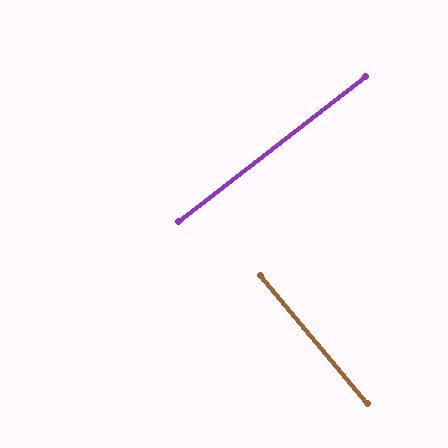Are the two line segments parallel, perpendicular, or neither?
Perpendicular — they meet at approximately 88°.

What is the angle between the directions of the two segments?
Approximately 88 degrees.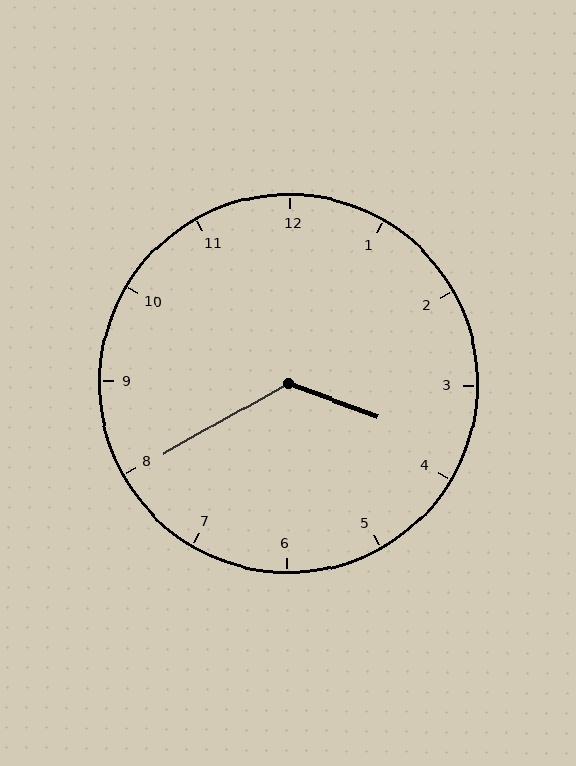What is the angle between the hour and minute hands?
Approximately 130 degrees.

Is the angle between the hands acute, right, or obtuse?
It is obtuse.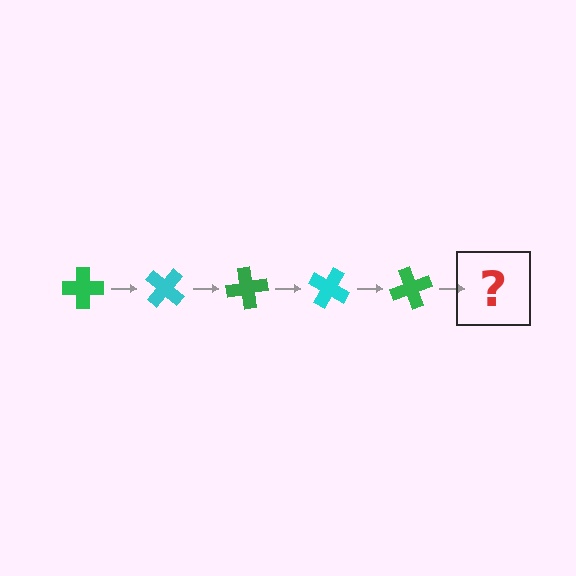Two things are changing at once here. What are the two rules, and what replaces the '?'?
The two rules are that it rotates 40 degrees each step and the color cycles through green and cyan. The '?' should be a cyan cross, rotated 200 degrees from the start.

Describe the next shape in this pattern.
It should be a cyan cross, rotated 200 degrees from the start.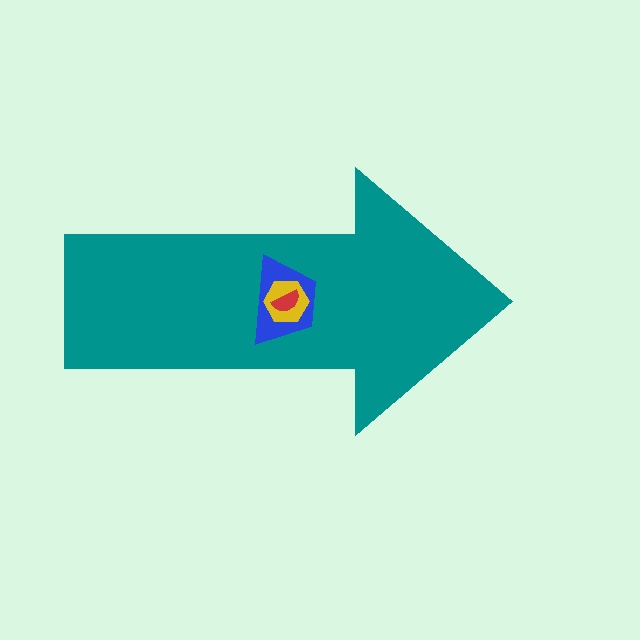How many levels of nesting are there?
4.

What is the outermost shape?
The teal arrow.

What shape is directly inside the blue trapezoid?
The yellow hexagon.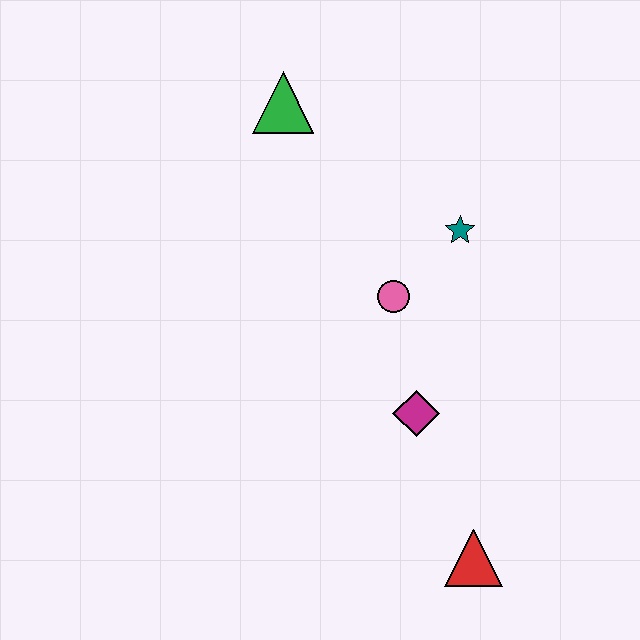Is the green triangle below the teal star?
No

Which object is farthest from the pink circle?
The red triangle is farthest from the pink circle.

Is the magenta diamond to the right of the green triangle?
Yes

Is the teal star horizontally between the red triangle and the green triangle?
Yes